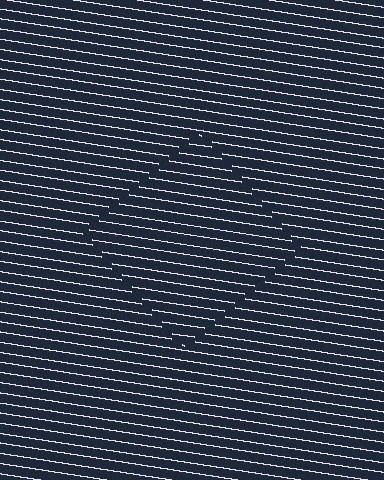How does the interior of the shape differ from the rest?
The interior of the shape contains the same grating, shifted by half a period — the contour is defined by the phase discontinuity where line-ends from the inner and outer gratings abut.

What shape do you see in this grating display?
An illusory square. The interior of the shape contains the same grating, shifted by half a period — the contour is defined by the phase discontinuity where line-ends from the inner and outer gratings abut.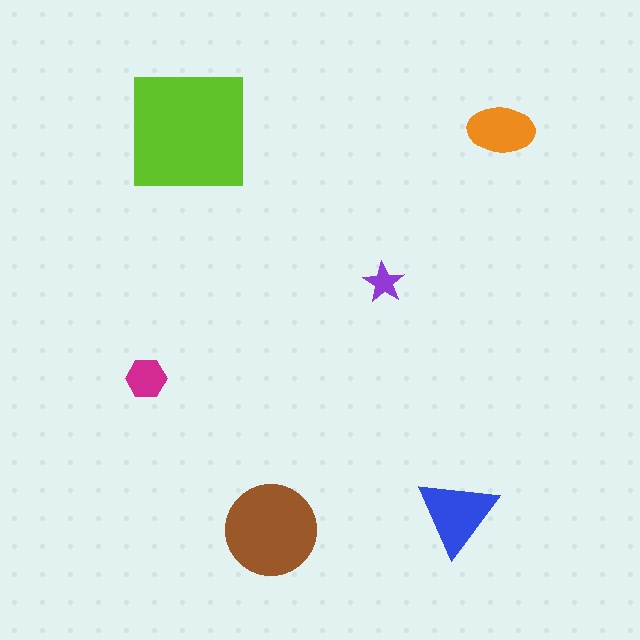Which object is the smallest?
The purple star.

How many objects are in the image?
There are 6 objects in the image.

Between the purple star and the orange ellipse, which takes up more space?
The orange ellipse.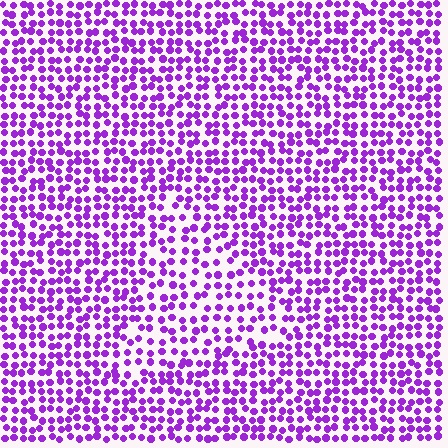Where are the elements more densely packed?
The elements are more densely packed outside the triangle boundary.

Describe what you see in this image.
The image contains small purple elements arranged at two different densities. A triangle-shaped region is visible where the elements are less densely packed than the surrounding area.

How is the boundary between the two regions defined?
The boundary is defined by a change in element density (approximately 1.5x ratio). All elements are the same color, size, and shape.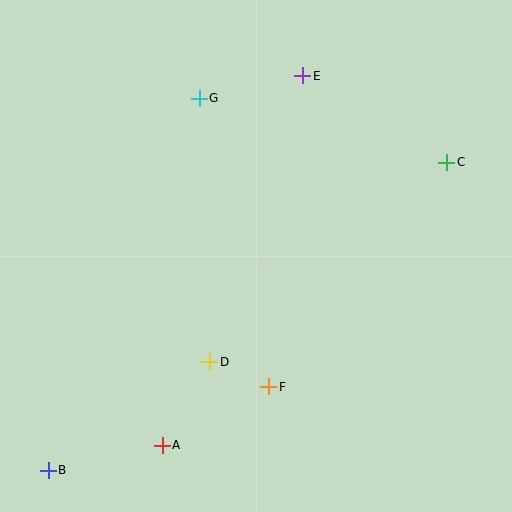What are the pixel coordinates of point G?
Point G is at (199, 98).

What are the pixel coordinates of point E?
Point E is at (303, 76).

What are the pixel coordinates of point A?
Point A is at (162, 445).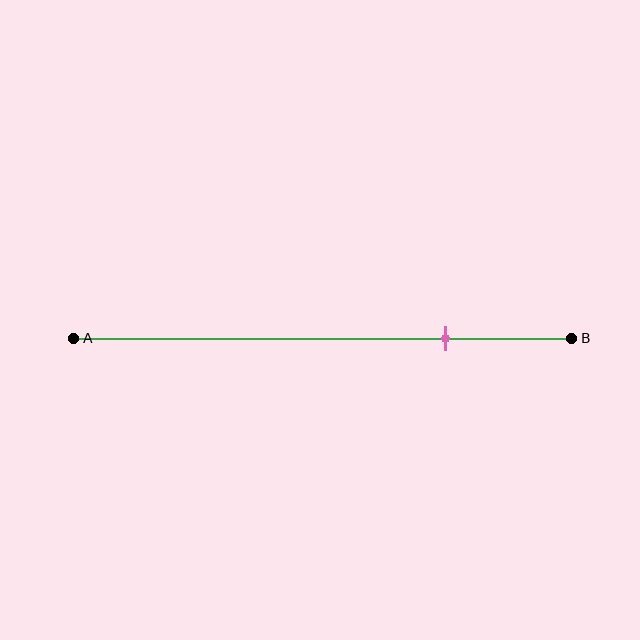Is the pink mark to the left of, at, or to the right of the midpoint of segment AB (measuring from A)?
The pink mark is to the right of the midpoint of segment AB.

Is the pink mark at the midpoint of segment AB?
No, the mark is at about 75% from A, not at the 50% midpoint.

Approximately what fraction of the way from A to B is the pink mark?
The pink mark is approximately 75% of the way from A to B.